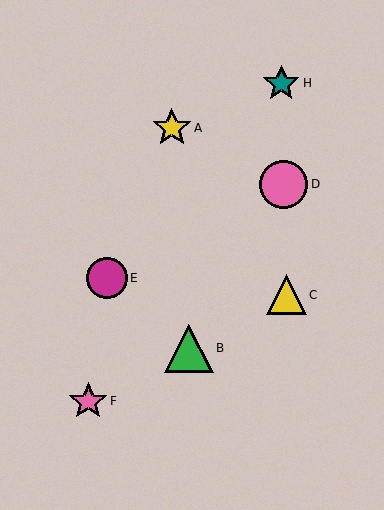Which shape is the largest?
The pink circle (labeled D) is the largest.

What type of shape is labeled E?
Shape E is a magenta circle.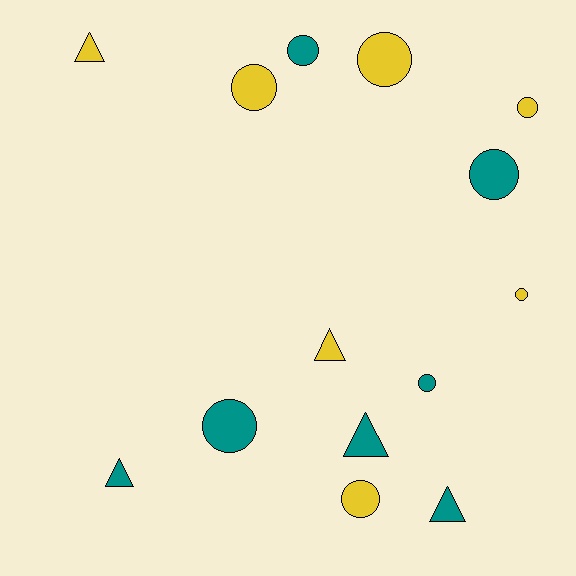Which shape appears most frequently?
Circle, with 9 objects.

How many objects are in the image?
There are 14 objects.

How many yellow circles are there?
There are 5 yellow circles.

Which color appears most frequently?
Yellow, with 7 objects.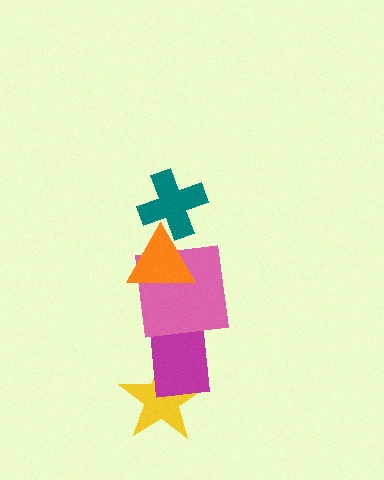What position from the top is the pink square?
The pink square is 3rd from the top.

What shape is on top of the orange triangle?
The teal cross is on top of the orange triangle.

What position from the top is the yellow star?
The yellow star is 5th from the top.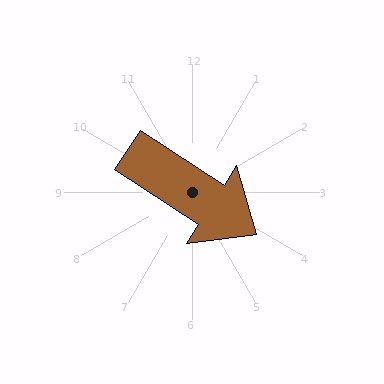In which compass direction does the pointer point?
Southeast.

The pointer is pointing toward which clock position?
Roughly 4 o'clock.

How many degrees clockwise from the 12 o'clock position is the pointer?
Approximately 123 degrees.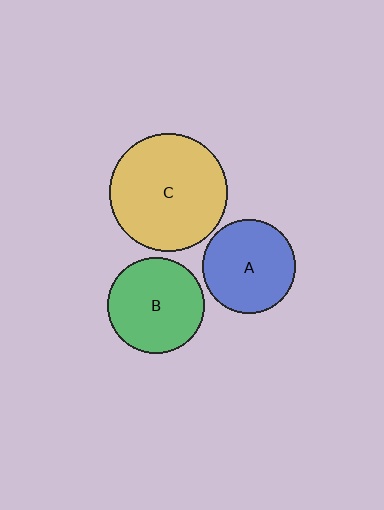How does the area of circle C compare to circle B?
Approximately 1.5 times.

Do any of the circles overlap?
No, none of the circles overlap.